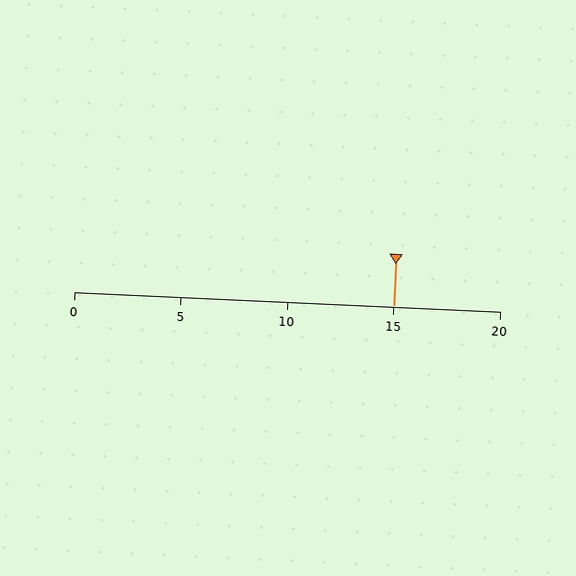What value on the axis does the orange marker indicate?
The marker indicates approximately 15.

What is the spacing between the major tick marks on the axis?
The major ticks are spaced 5 apart.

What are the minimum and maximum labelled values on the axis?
The axis runs from 0 to 20.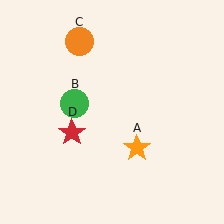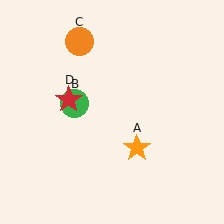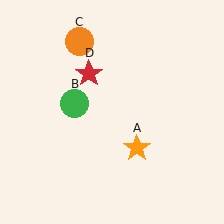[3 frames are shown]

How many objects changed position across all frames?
1 object changed position: red star (object D).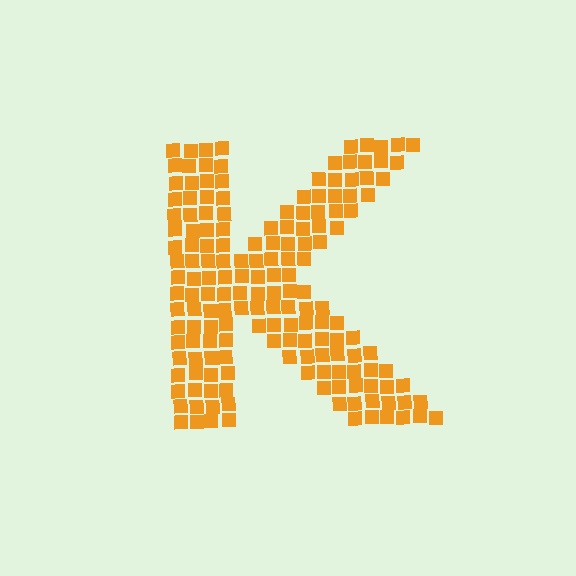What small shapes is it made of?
It is made of small squares.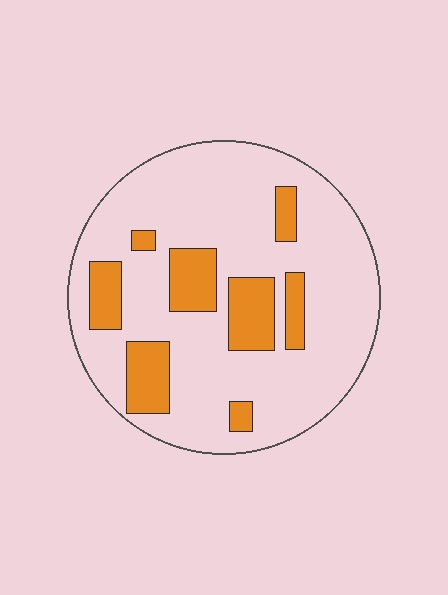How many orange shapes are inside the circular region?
8.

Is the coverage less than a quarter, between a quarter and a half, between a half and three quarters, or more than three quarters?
Less than a quarter.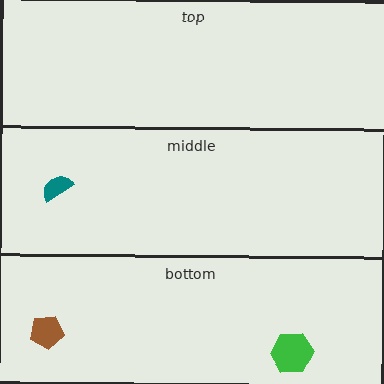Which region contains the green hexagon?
The bottom region.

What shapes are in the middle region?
The teal semicircle.